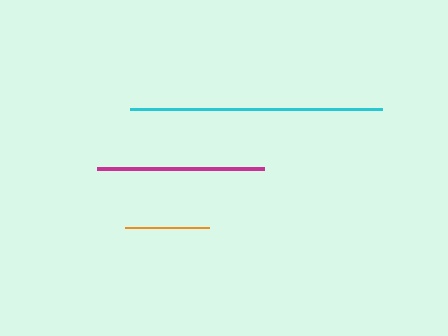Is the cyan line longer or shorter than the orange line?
The cyan line is longer than the orange line.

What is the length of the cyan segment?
The cyan segment is approximately 252 pixels long.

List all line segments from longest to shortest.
From longest to shortest: cyan, magenta, orange.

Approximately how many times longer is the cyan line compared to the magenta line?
The cyan line is approximately 1.5 times the length of the magenta line.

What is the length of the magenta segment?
The magenta segment is approximately 166 pixels long.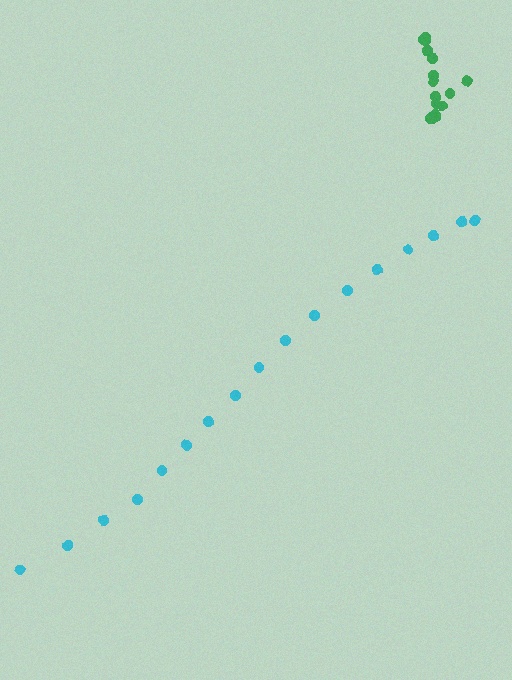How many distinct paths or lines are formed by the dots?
There are 2 distinct paths.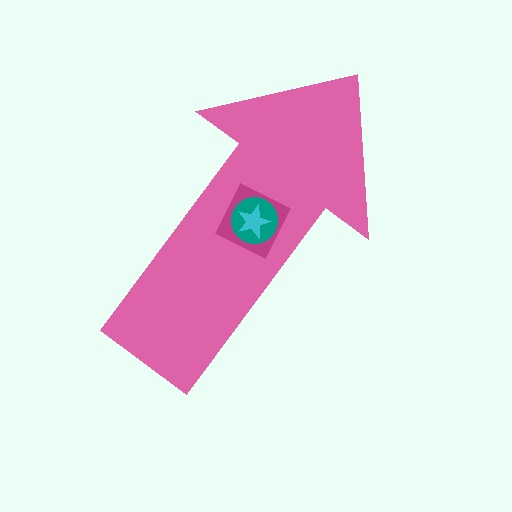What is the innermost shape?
The cyan star.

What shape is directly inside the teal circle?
The cyan star.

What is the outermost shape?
The pink arrow.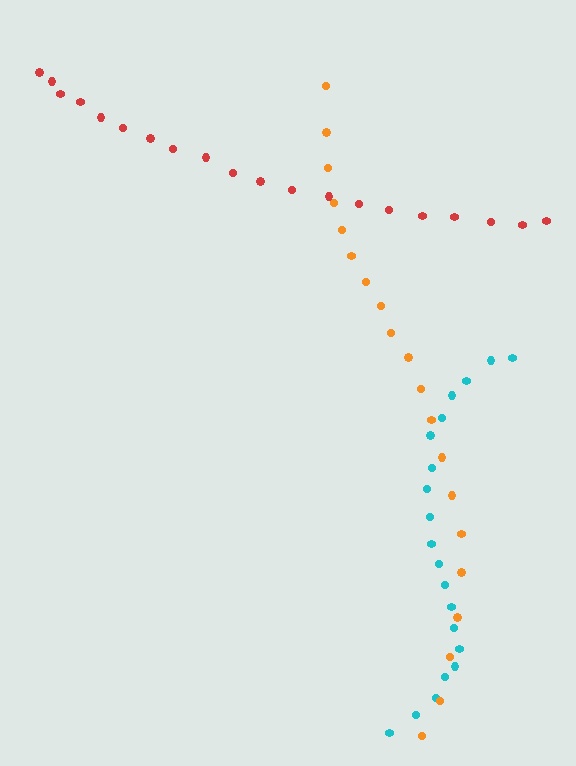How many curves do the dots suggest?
There are 3 distinct paths.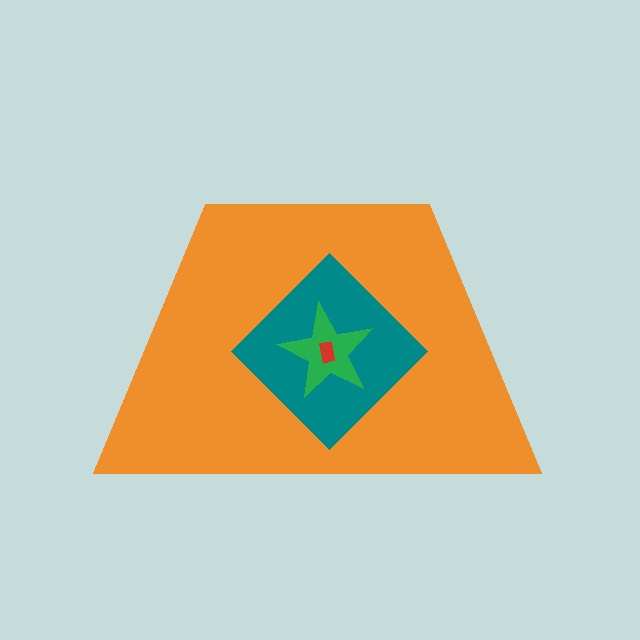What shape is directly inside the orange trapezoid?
The teal diamond.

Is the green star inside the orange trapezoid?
Yes.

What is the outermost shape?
The orange trapezoid.